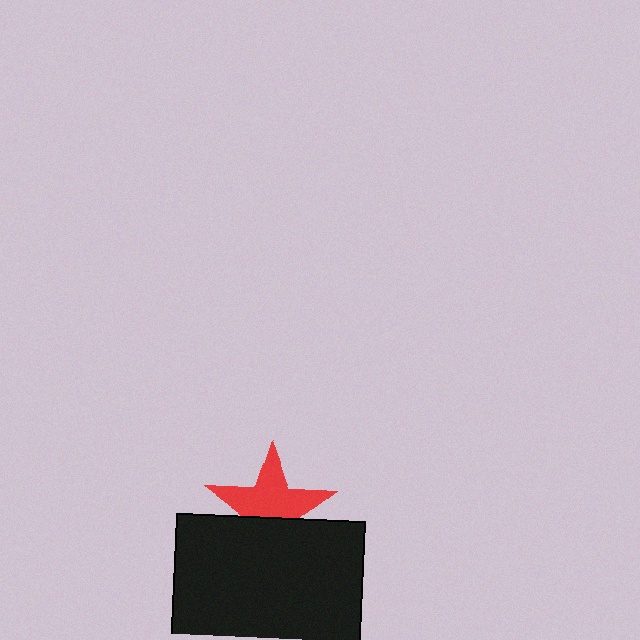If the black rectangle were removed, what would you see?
You would see the complete red star.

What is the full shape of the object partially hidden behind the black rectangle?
The partially hidden object is a red star.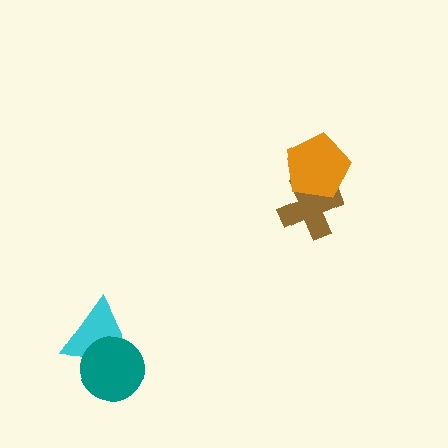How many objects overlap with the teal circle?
1 object overlaps with the teal circle.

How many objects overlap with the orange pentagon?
1 object overlaps with the orange pentagon.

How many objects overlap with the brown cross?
1 object overlaps with the brown cross.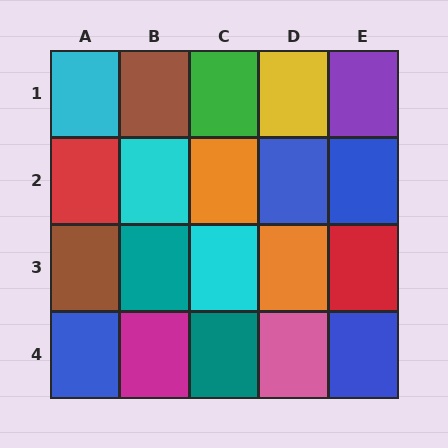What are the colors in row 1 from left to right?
Cyan, brown, green, yellow, purple.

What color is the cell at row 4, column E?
Blue.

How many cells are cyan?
3 cells are cyan.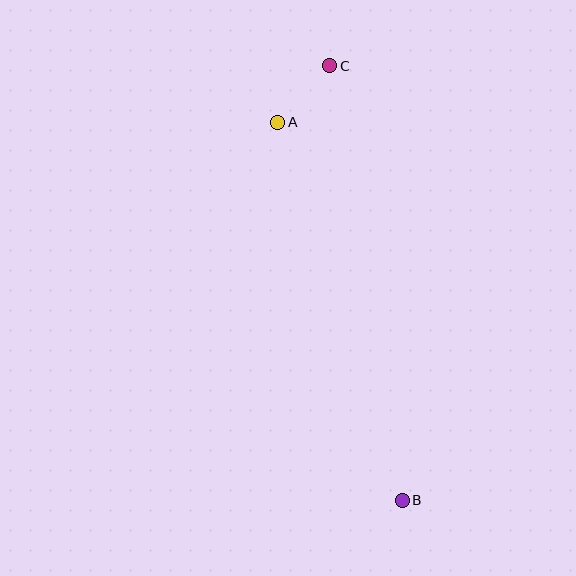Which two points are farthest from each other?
Points B and C are farthest from each other.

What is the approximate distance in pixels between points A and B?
The distance between A and B is approximately 398 pixels.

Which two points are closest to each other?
Points A and C are closest to each other.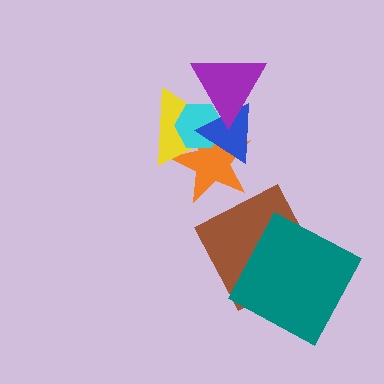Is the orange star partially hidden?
Yes, it is partially covered by another shape.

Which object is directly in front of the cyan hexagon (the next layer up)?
The blue triangle is directly in front of the cyan hexagon.